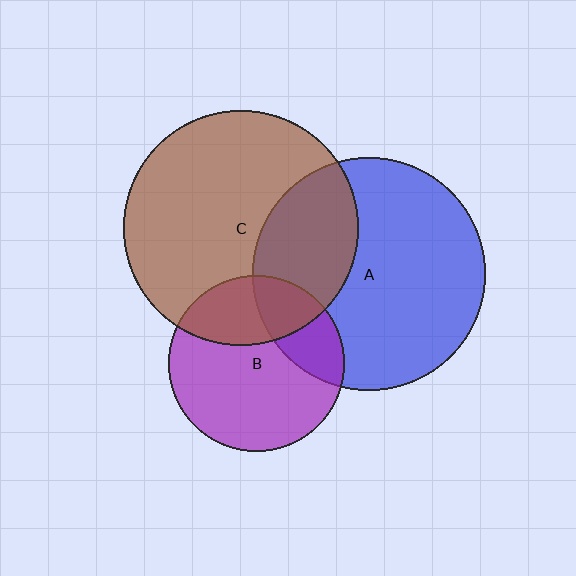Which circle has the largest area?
Circle C (brown).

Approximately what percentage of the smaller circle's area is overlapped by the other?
Approximately 30%.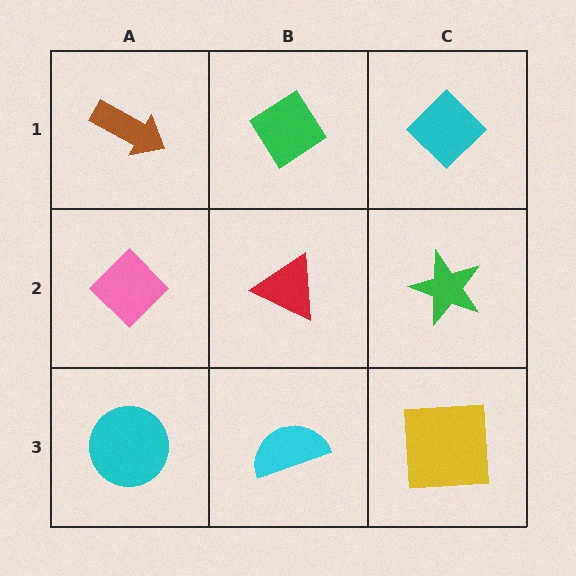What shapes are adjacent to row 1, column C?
A green star (row 2, column C), a green diamond (row 1, column B).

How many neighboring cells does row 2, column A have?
3.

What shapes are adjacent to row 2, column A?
A brown arrow (row 1, column A), a cyan circle (row 3, column A), a red triangle (row 2, column B).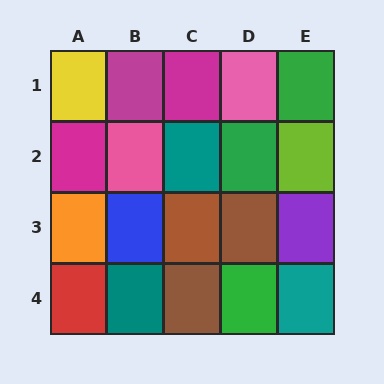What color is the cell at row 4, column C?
Brown.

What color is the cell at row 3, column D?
Brown.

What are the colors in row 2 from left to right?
Magenta, pink, teal, green, lime.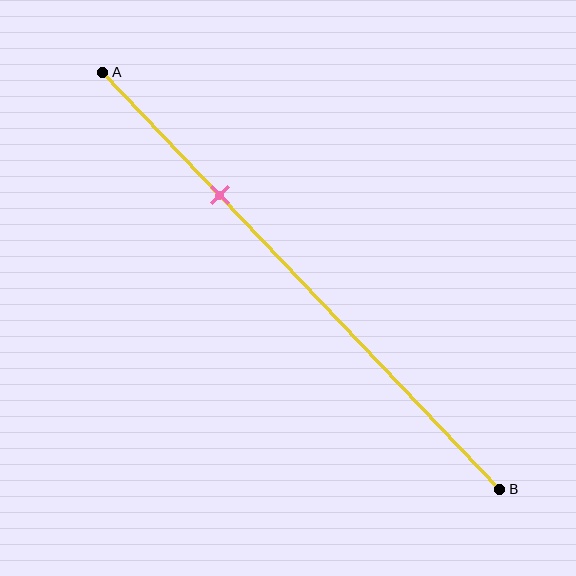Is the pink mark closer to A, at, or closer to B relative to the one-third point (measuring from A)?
The pink mark is closer to point A than the one-third point of segment AB.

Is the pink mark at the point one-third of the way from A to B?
No, the mark is at about 30% from A, not at the 33% one-third point.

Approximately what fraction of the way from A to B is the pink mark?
The pink mark is approximately 30% of the way from A to B.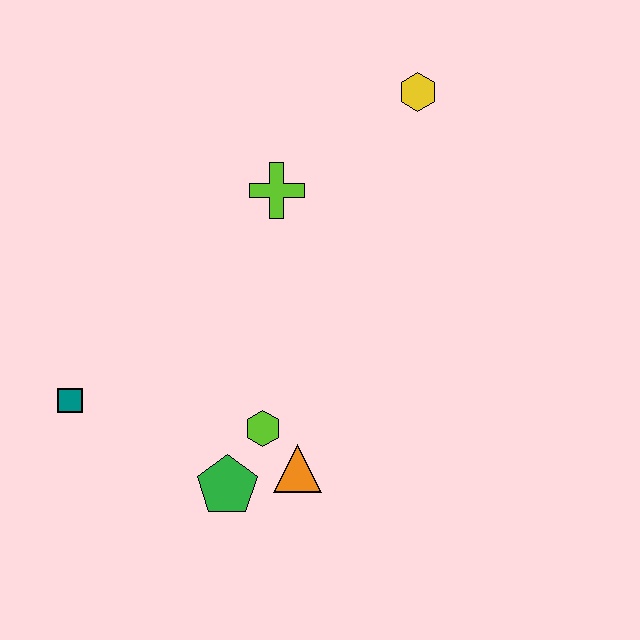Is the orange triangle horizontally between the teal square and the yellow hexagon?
Yes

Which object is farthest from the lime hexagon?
The yellow hexagon is farthest from the lime hexagon.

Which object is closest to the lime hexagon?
The orange triangle is closest to the lime hexagon.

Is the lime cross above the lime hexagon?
Yes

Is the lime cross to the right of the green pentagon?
Yes